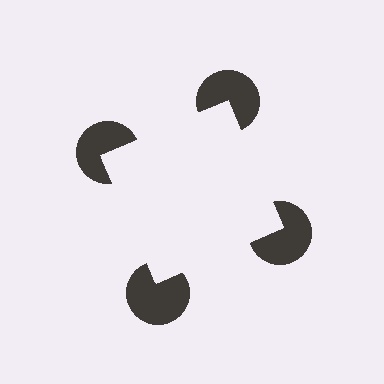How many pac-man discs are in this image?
There are 4 — one at each vertex of the illusory square.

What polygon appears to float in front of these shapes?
An illusory square — its edges are inferred from the aligned wedge cuts in the pac-man discs, not physically drawn.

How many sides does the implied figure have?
4 sides.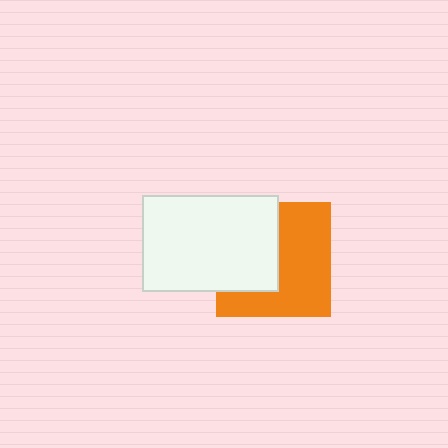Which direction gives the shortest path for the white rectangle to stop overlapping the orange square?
Moving left gives the shortest separation.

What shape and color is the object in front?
The object in front is a white rectangle.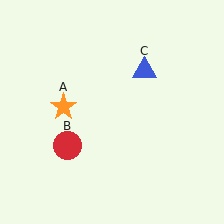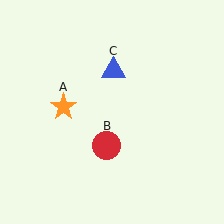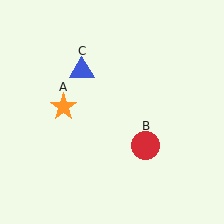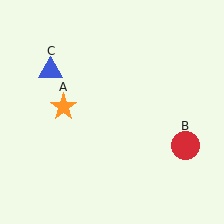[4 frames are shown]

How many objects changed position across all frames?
2 objects changed position: red circle (object B), blue triangle (object C).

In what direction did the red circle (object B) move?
The red circle (object B) moved right.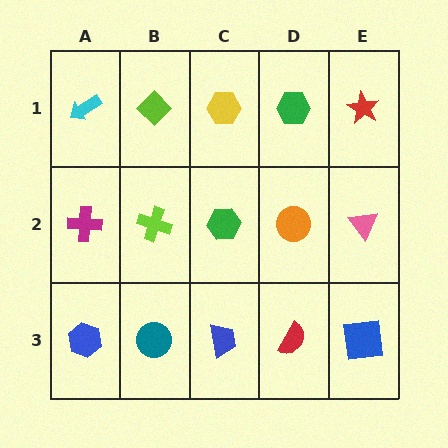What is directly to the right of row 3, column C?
A red semicircle.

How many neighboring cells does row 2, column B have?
4.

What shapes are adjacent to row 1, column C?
A green hexagon (row 2, column C), a lime diamond (row 1, column B), a green hexagon (row 1, column D).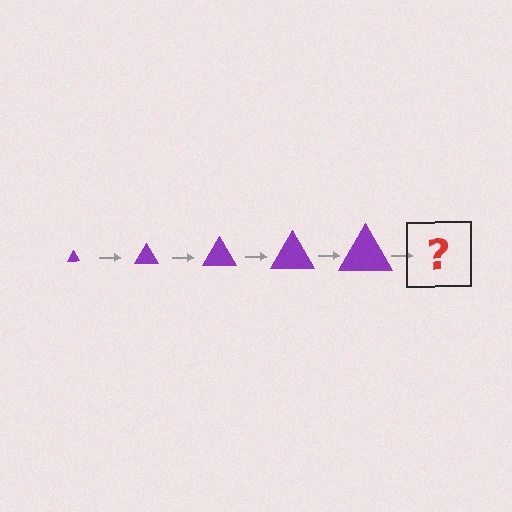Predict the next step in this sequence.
The next step is a purple triangle, larger than the previous one.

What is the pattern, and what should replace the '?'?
The pattern is that the triangle gets progressively larger each step. The '?' should be a purple triangle, larger than the previous one.